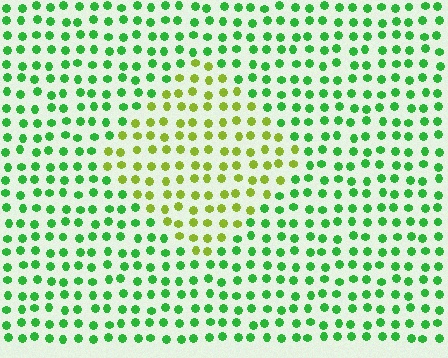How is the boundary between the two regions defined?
The boundary is defined purely by a slight shift in hue (about 46 degrees). Spacing, size, and orientation are identical on both sides.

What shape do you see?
I see a diamond.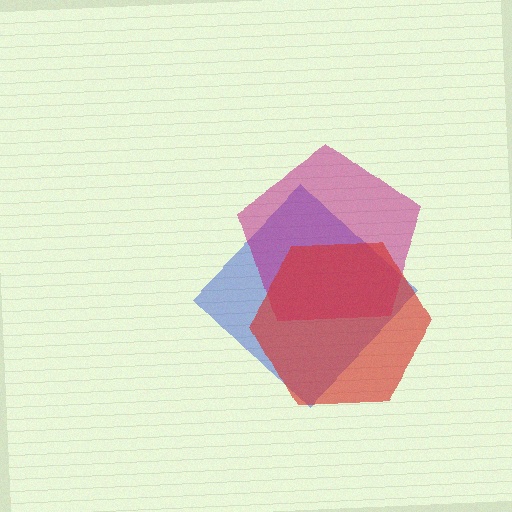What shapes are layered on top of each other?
The layered shapes are: a blue diamond, a magenta pentagon, a red hexagon.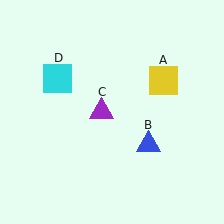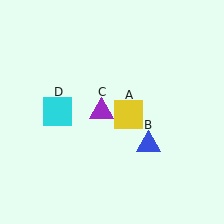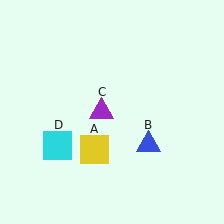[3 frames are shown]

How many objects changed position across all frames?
2 objects changed position: yellow square (object A), cyan square (object D).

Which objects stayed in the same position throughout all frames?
Blue triangle (object B) and purple triangle (object C) remained stationary.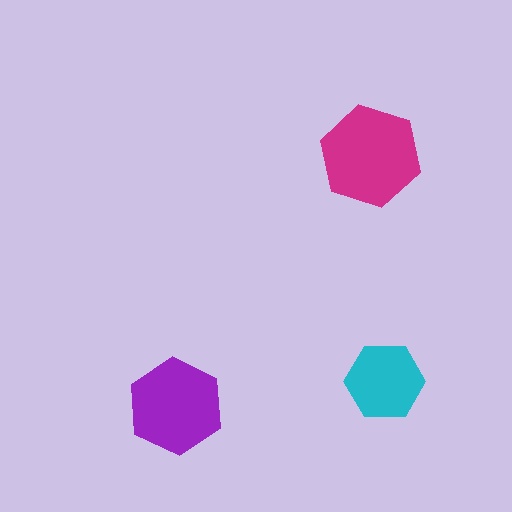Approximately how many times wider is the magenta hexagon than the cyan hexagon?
About 1.5 times wider.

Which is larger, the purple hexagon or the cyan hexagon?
The purple one.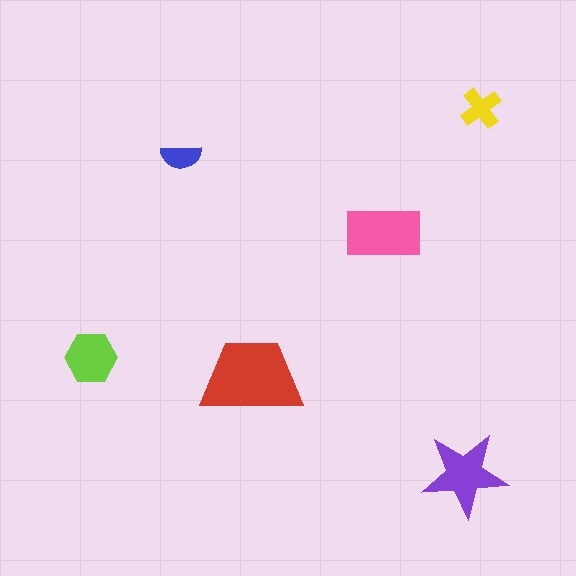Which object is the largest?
The red trapezoid.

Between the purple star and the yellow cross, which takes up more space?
The purple star.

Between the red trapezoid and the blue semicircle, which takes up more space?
The red trapezoid.